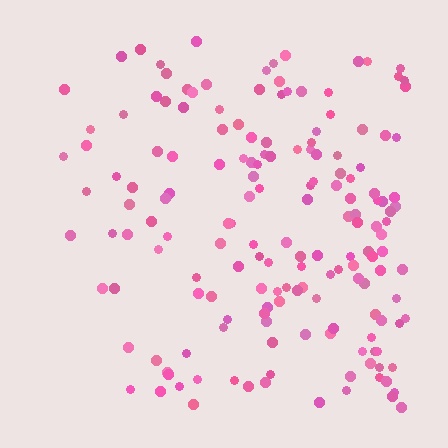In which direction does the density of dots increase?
From left to right, with the right side densest.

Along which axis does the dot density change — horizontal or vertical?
Horizontal.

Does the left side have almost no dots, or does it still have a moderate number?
Still a moderate number, just noticeably fewer than the right.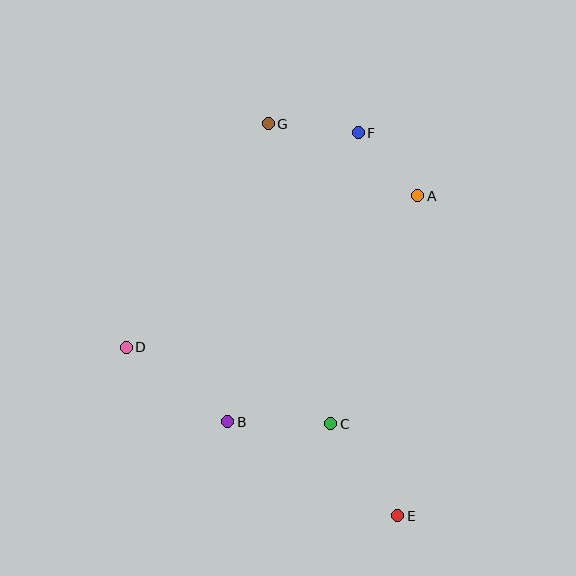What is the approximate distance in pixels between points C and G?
The distance between C and G is approximately 306 pixels.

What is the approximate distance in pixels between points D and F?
The distance between D and F is approximately 316 pixels.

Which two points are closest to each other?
Points A and F are closest to each other.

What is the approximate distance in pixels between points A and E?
The distance between A and E is approximately 321 pixels.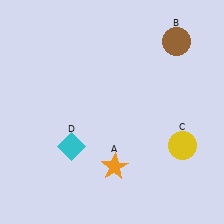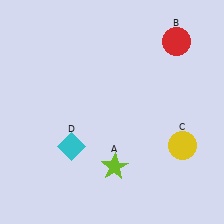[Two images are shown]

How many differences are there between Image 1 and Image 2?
There are 2 differences between the two images.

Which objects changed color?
A changed from orange to lime. B changed from brown to red.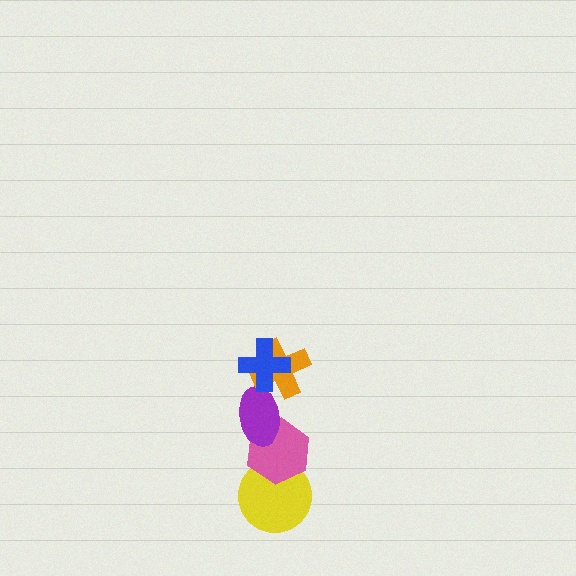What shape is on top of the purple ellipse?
The orange cross is on top of the purple ellipse.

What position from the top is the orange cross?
The orange cross is 2nd from the top.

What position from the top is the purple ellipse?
The purple ellipse is 3rd from the top.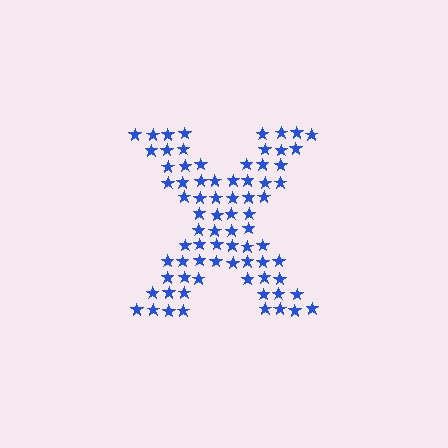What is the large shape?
The large shape is the letter X.